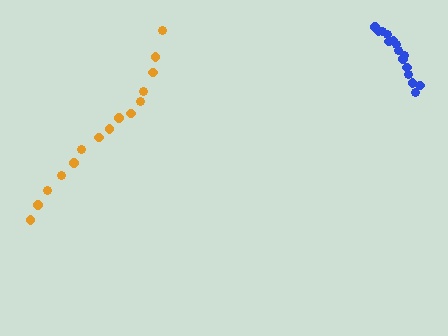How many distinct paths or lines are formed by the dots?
There are 2 distinct paths.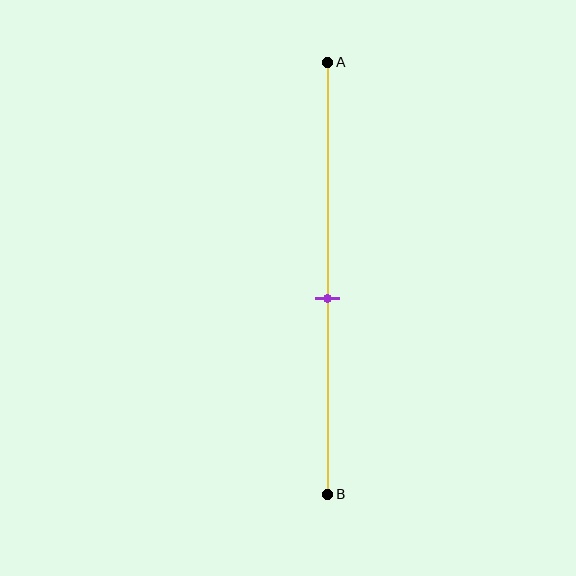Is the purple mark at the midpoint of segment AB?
No, the mark is at about 55% from A, not at the 50% midpoint.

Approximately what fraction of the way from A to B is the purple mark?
The purple mark is approximately 55% of the way from A to B.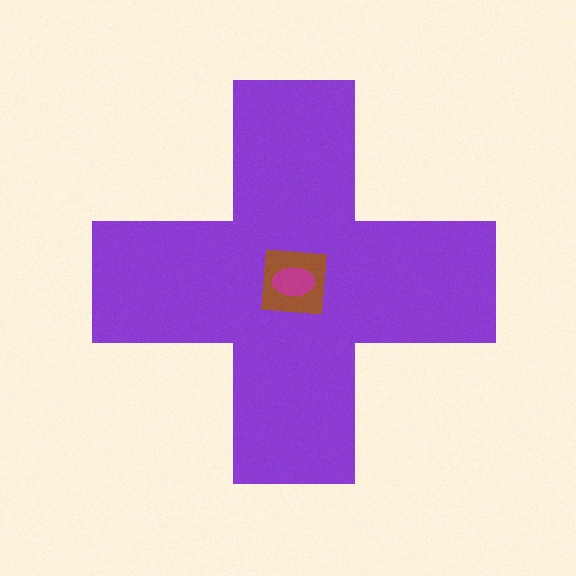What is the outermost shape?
The purple cross.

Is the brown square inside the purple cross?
Yes.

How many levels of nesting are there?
3.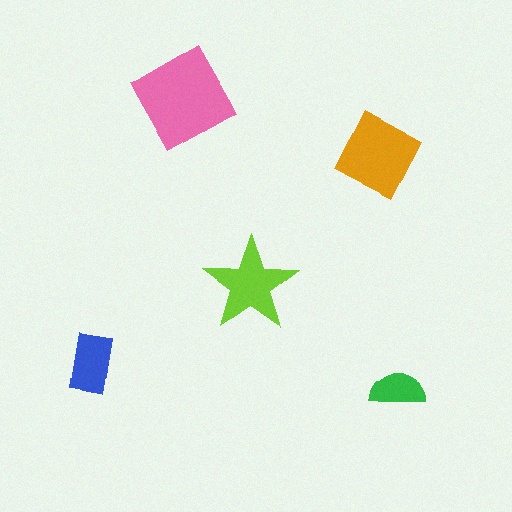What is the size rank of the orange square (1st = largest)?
2nd.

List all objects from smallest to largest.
The green semicircle, the blue rectangle, the lime star, the orange square, the pink diamond.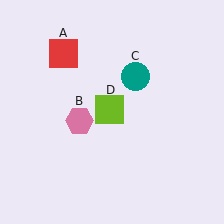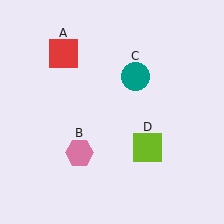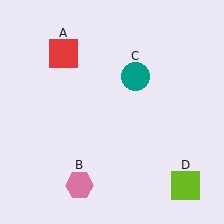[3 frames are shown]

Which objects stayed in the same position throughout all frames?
Red square (object A) and teal circle (object C) remained stationary.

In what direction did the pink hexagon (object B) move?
The pink hexagon (object B) moved down.